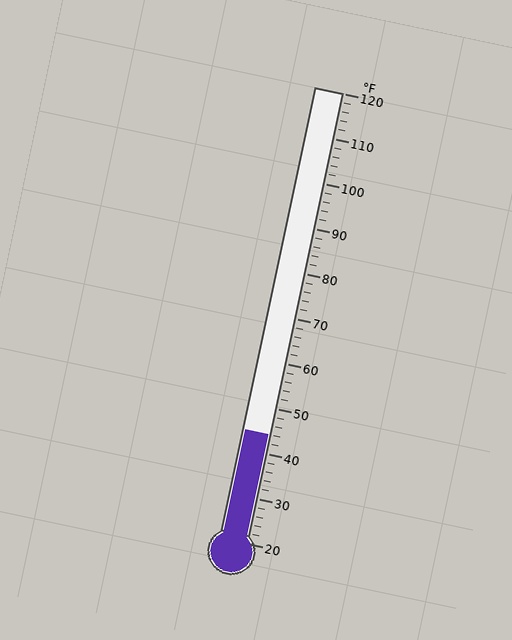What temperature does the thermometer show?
The thermometer shows approximately 44°F.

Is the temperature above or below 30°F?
The temperature is above 30°F.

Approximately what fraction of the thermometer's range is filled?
The thermometer is filled to approximately 25% of its range.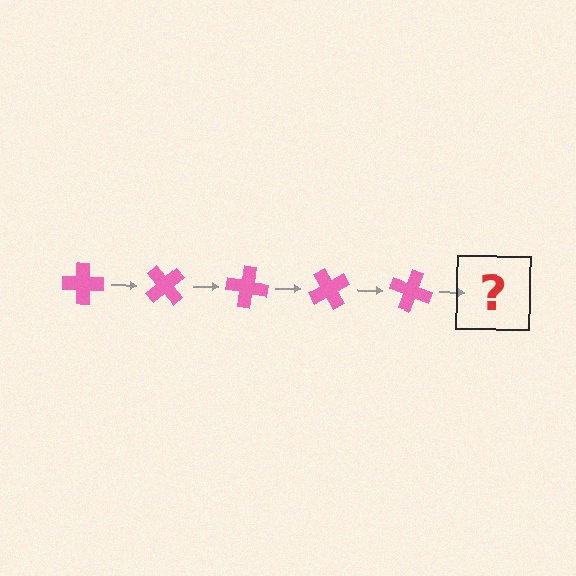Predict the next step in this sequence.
The next step is a pink cross rotated 250 degrees.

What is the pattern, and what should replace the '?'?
The pattern is that the cross rotates 50 degrees each step. The '?' should be a pink cross rotated 250 degrees.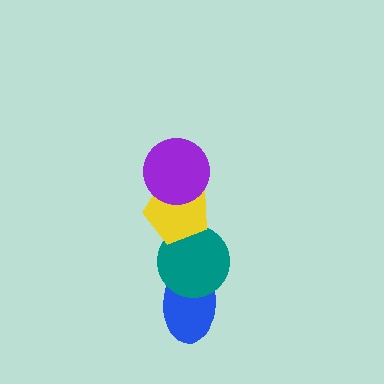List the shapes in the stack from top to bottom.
From top to bottom: the purple circle, the yellow pentagon, the teal circle, the blue ellipse.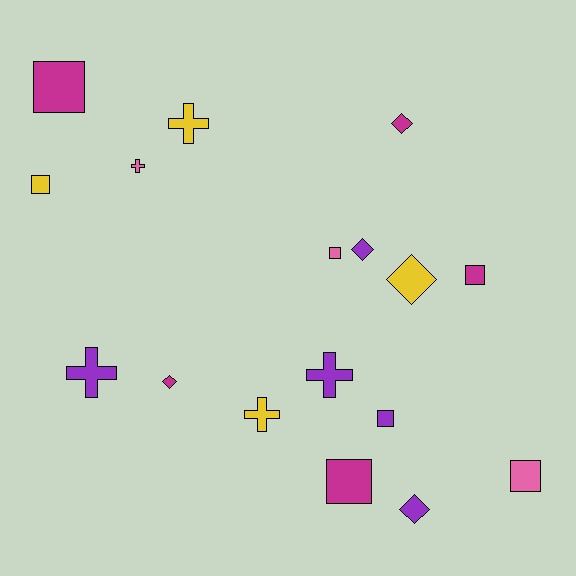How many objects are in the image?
There are 17 objects.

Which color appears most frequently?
Purple, with 5 objects.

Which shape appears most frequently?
Square, with 7 objects.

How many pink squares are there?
There are 2 pink squares.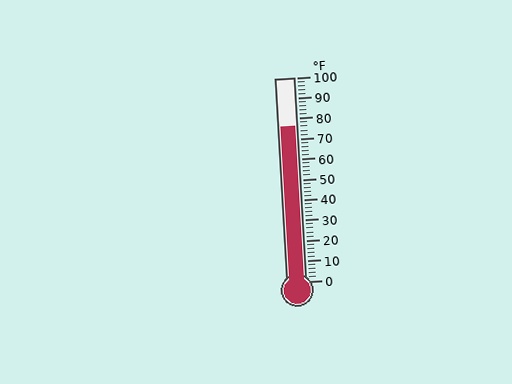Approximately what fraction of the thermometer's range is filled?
The thermometer is filled to approximately 75% of its range.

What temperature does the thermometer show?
The thermometer shows approximately 76°F.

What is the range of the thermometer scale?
The thermometer scale ranges from 0°F to 100°F.